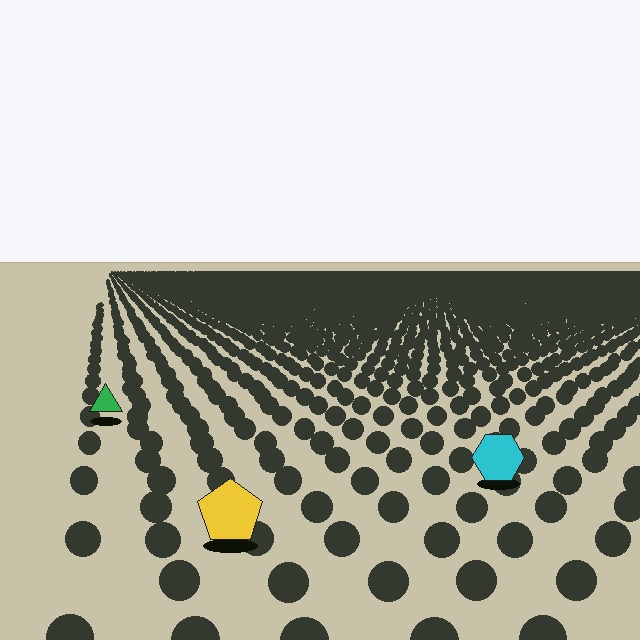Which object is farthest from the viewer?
The green triangle is farthest from the viewer. It appears smaller and the ground texture around it is denser.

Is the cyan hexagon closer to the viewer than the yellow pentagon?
No. The yellow pentagon is closer — you can tell from the texture gradient: the ground texture is coarser near it.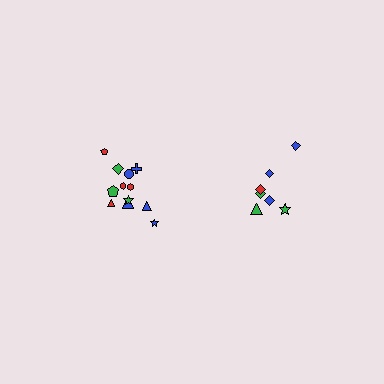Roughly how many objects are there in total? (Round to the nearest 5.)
Roughly 20 objects in total.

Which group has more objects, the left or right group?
The left group.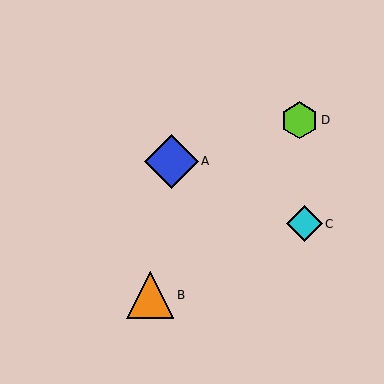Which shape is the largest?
The blue diamond (labeled A) is the largest.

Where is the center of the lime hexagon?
The center of the lime hexagon is at (300, 120).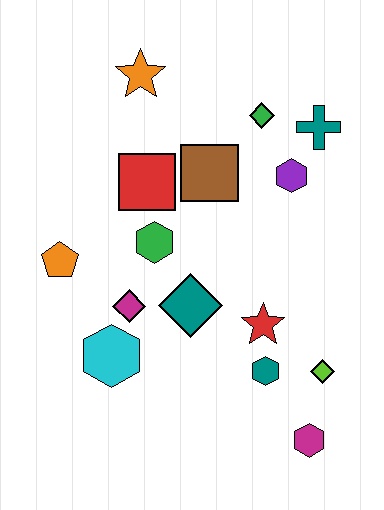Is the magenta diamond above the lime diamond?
Yes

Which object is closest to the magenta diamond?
The cyan hexagon is closest to the magenta diamond.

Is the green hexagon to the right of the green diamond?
No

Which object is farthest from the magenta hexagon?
The orange star is farthest from the magenta hexagon.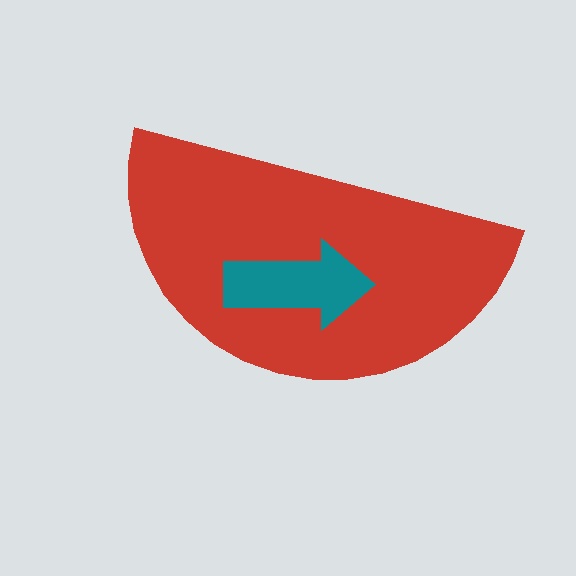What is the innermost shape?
The teal arrow.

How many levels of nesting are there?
2.